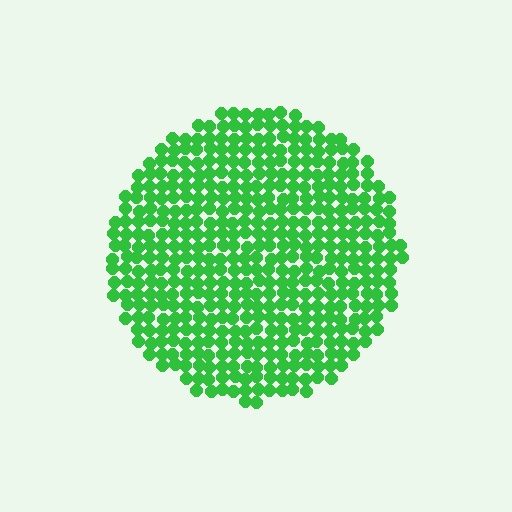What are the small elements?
The small elements are circles.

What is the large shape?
The large shape is a circle.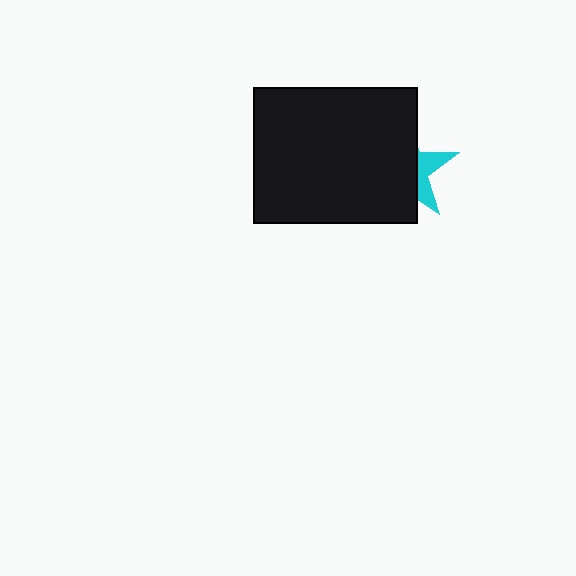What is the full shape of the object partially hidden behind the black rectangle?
The partially hidden object is a cyan star.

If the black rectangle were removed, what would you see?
You would see the complete cyan star.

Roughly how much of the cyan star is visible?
A small part of it is visible (roughly 31%).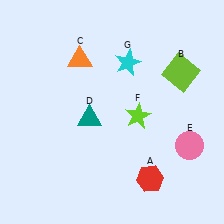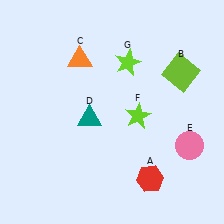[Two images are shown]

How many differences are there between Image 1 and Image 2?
There is 1 difference between the two images.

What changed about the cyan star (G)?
In Image 1, G is cyan. In Image 2, it changed to lime.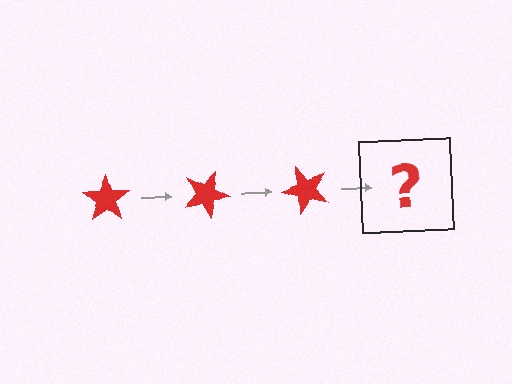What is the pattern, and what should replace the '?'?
The pattern is that the star rotates 25 degrees each step. The '?' should be a red star rotated 75 degrees.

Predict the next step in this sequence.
The next step is a red star rotated 75 degrees.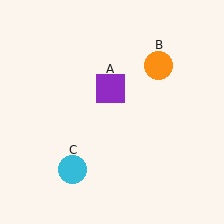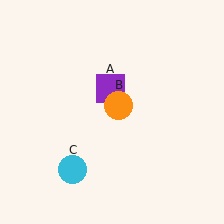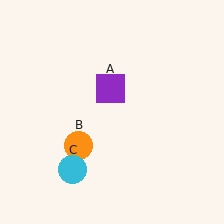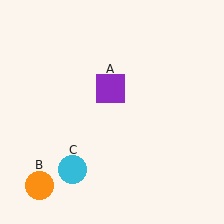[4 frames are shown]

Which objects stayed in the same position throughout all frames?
Purple square (object A) and cyan circle (object C) remained stationary.